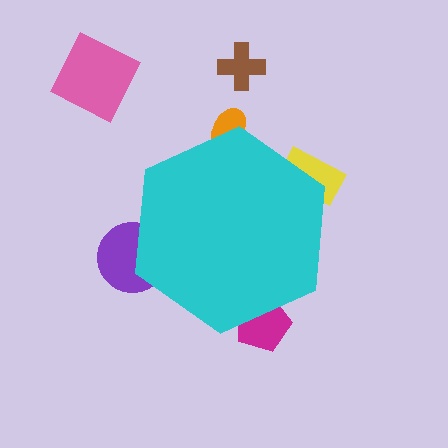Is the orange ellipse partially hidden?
Yes, the orange ellipse is partially hidden behind the cyan hexagon.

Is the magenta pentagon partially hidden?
Yes, the magenta pentagon is partially hidden behind the cyan hexagon.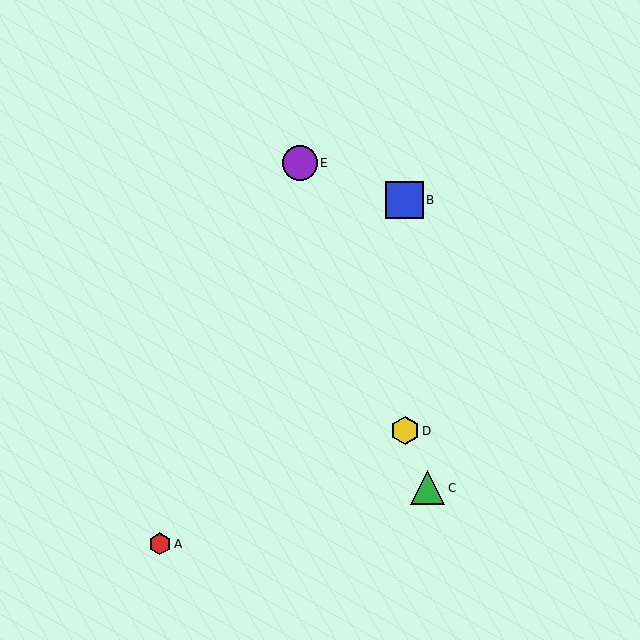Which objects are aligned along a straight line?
Objects C, D, E are aligned along a straight line.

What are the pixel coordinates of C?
Object C is at (428, 488).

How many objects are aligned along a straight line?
3 objects (C, D, E) are aligned along a straight line.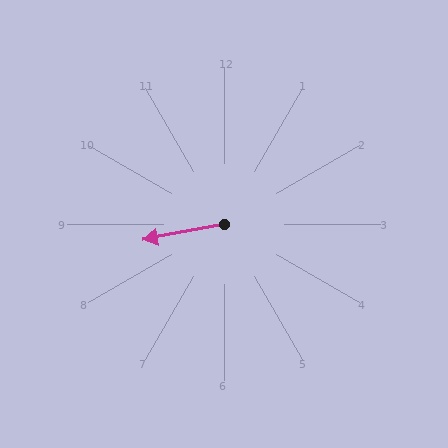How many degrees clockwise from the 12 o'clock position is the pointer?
Approximately 259 degrees.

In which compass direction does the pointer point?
West.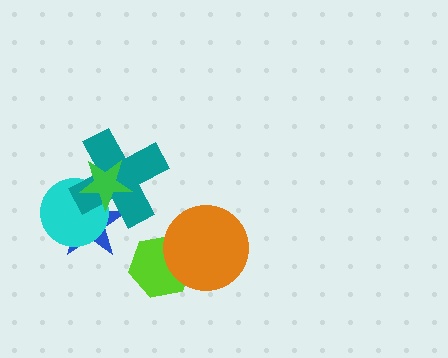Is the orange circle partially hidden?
No, no other shape covers it.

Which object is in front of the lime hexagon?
The orange circle is in front of the lime hexagon.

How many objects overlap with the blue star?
3 objects overlap with the blue star.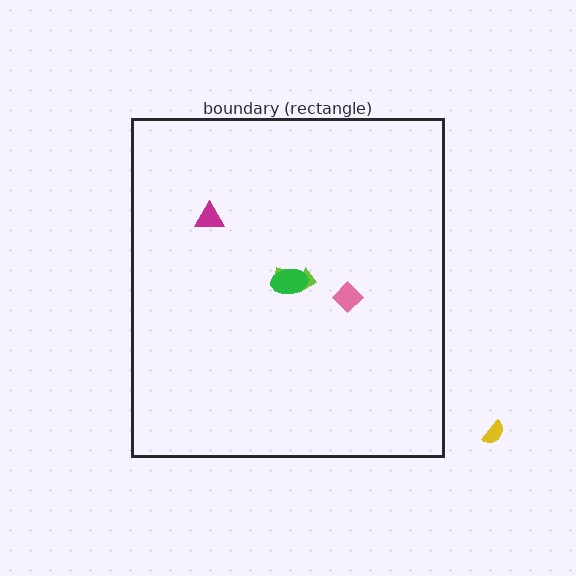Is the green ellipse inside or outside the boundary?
Inside.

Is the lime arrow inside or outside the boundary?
Inside.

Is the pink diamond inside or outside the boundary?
Inside.